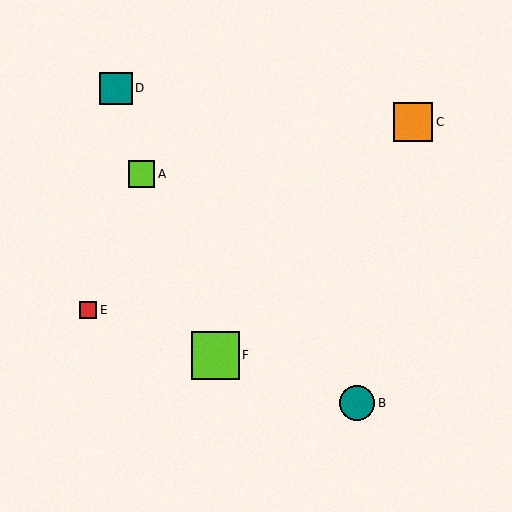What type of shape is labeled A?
Shape A is a lime square.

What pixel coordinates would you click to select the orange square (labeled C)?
Click at (413, 122) to select the orange square C.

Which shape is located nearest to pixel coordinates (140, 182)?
The lime square (labeled A) at (141, 174) is nearest to that location.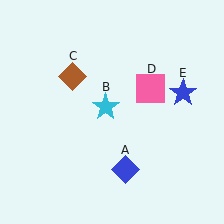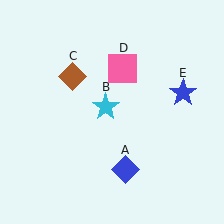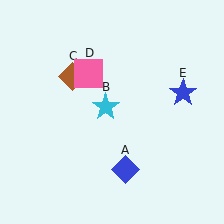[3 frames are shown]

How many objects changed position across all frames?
1 object changed position: pink square (object D).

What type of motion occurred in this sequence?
The pink square (object D) rotated counterclockwise around the center of the scene.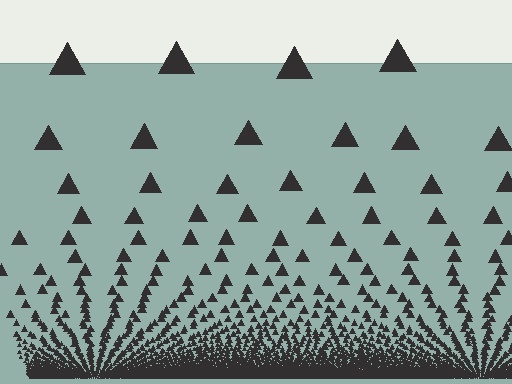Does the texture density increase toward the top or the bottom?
Density increases toward the bottom.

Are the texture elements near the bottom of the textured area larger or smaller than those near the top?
Smaller. The gradient is inverted — elements near the bottom are smaller and denser.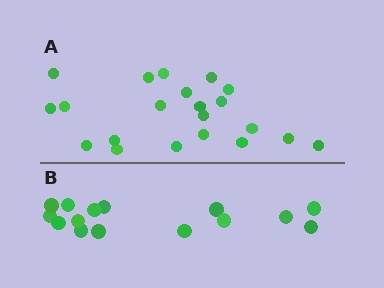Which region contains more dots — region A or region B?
Region A (the top region) has more dots.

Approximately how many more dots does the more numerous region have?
Region A has about 6 more dots than region B.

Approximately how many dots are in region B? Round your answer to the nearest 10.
About 20 dots. (The exact count is 15, which rounds to 20.)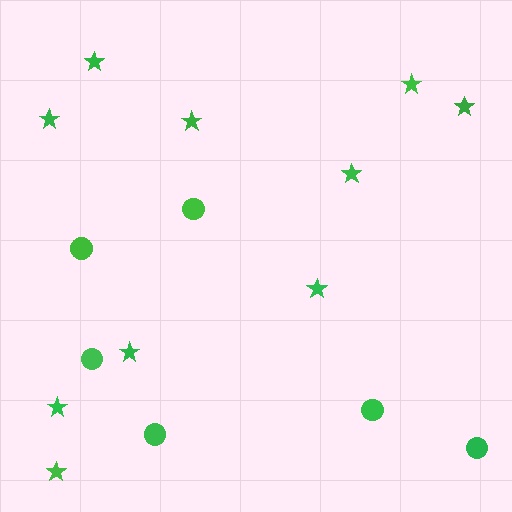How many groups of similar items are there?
There are 2 groups: one group of stars (10) and one group of circles (6).